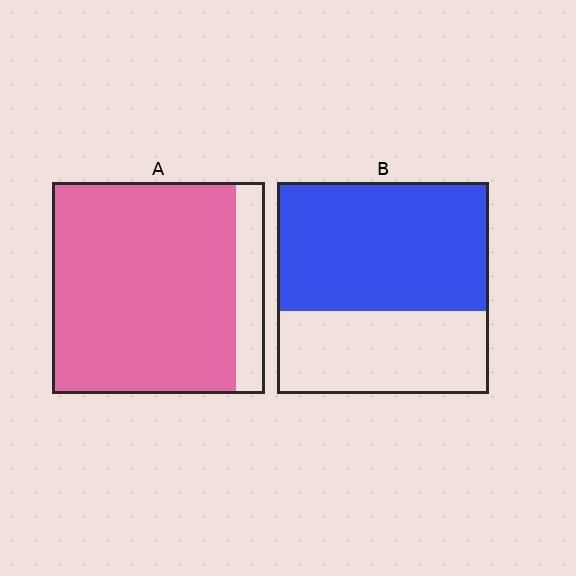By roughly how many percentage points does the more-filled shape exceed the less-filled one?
By roughly 25 percentage points (A over B).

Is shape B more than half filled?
Yes.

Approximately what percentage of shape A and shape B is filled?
A is approximately 85% and B is approximately 60%.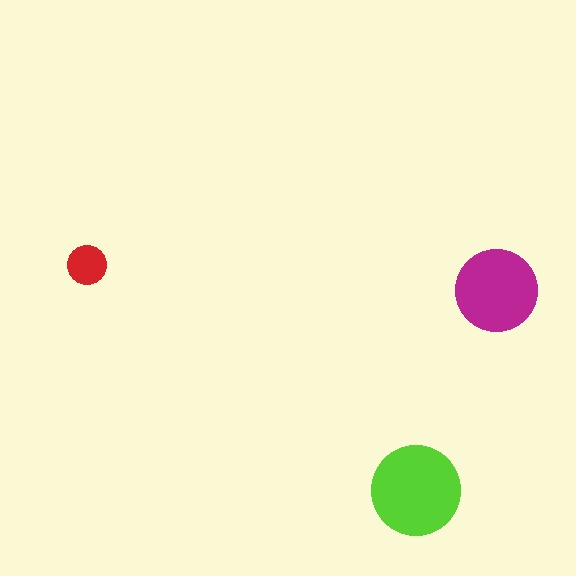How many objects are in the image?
There are 3 objects in the image.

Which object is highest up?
The red circle is topmost.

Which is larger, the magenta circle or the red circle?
The magenta one.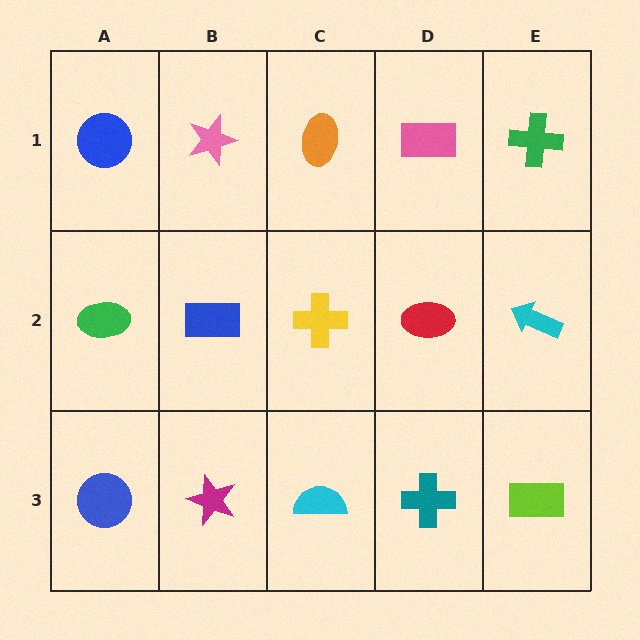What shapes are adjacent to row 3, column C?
A yellow cross (row 2, column C), a magenta star (row 3, column B), a teal cross (row 3, column D).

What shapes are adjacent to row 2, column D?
A pink rectangle (row 1, column D), a teal cross (row 3, column D), a yellow cross (row 2, column C), a cyan arrow (row 2, column E).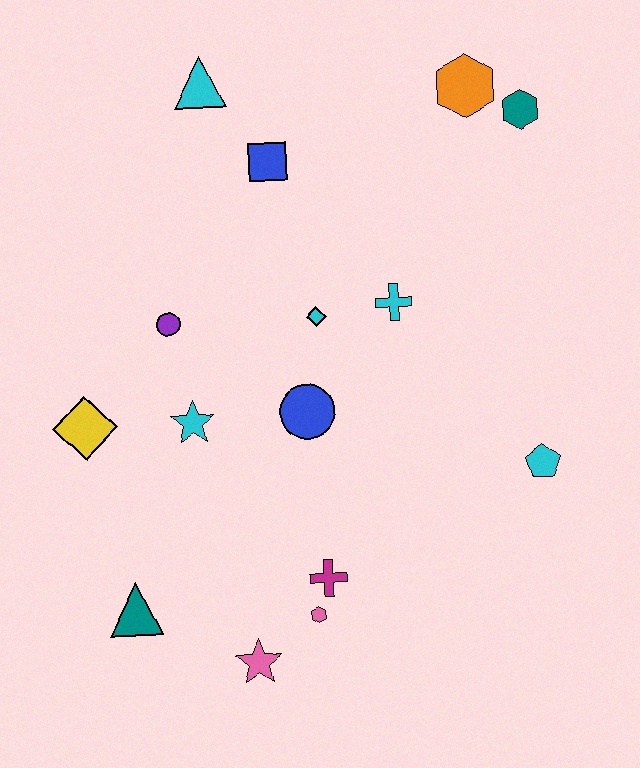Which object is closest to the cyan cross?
The cyan diamond is closest to the cyan cross.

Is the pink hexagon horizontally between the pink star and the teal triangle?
No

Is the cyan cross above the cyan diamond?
Yes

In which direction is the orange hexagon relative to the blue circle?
The orange hexagon is above the blue circle.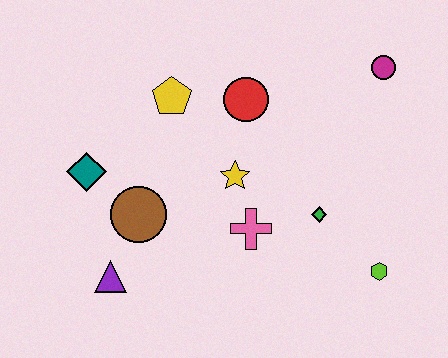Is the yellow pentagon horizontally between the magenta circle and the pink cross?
No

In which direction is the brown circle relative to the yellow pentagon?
The brown circle is below the yellow pentagon.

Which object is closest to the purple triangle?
The brown circle is closest to the purple triangle.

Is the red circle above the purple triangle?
Yes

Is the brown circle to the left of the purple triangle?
No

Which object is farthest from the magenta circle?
The purple triangle is farthest from the magenta circle.